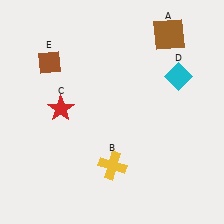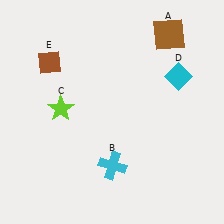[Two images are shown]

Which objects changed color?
B changed from yellow to cyan. C changed from red to lime.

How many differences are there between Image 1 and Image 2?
There are 2 differences between the two images.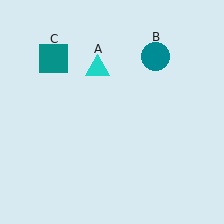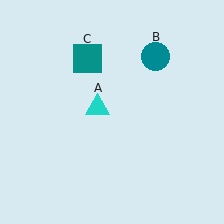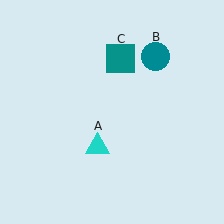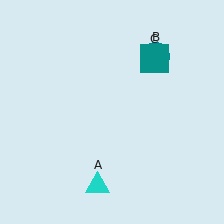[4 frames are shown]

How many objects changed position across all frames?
2 objects changed position: cyan triangle (object A), teal square (object C).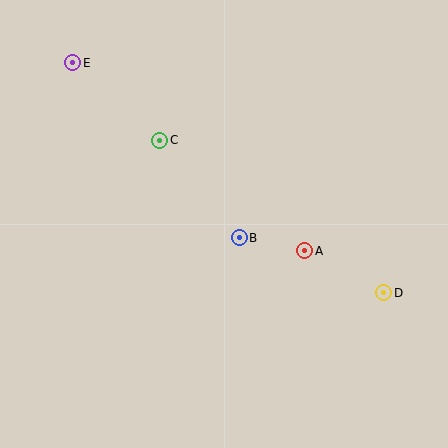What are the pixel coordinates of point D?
Point D is at (384, 293).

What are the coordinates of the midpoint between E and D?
The midpoint between E and D is at (228, 178).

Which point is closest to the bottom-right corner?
Point D is closest to the bottom-right corner.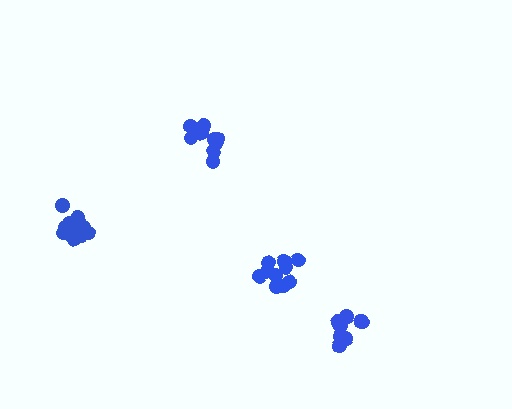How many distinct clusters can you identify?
There are 4 distinct clusters.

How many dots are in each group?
Group 1: 10 dots, Group 2: 8 dots, Group 3: 10 dots, Group 4: 11 dots (39 total).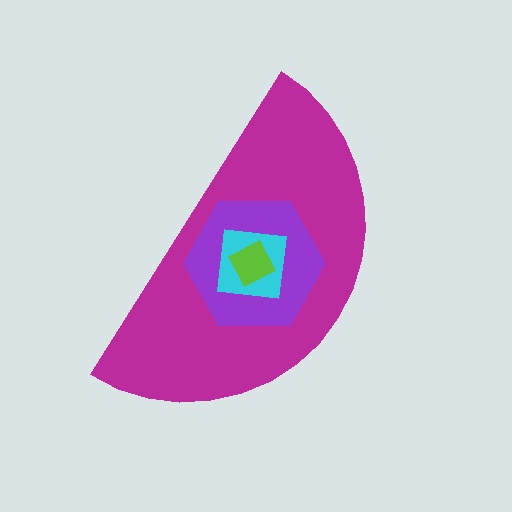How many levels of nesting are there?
4.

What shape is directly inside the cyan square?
The lime diamond.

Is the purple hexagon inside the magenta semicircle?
Yes.